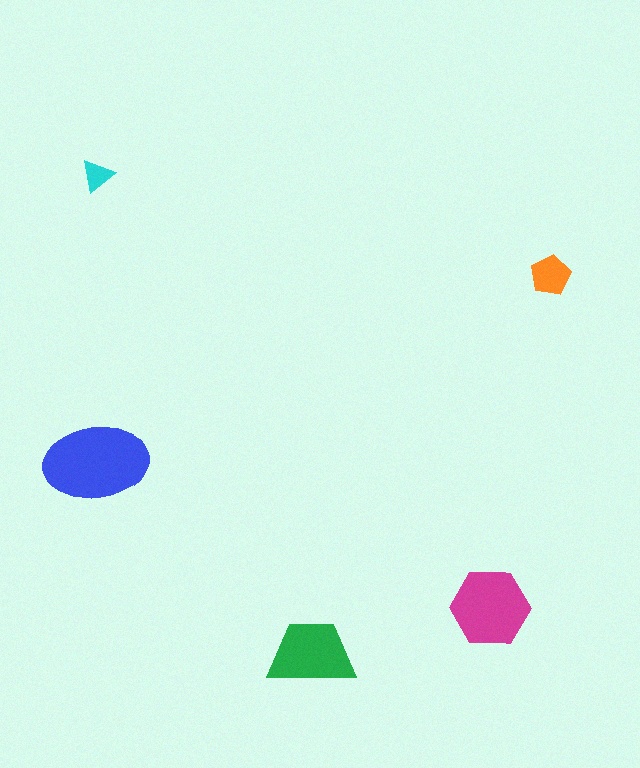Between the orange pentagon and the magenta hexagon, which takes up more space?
The magenta hexagon.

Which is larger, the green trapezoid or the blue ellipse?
The blue ellipse.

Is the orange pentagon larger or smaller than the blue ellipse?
Smaller.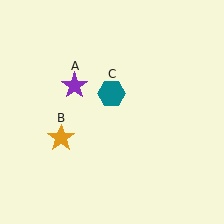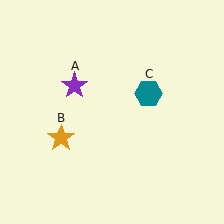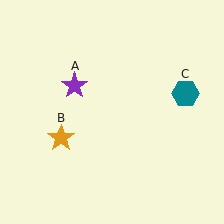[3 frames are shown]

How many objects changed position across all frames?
1 object changed position: teal hexagon (object C).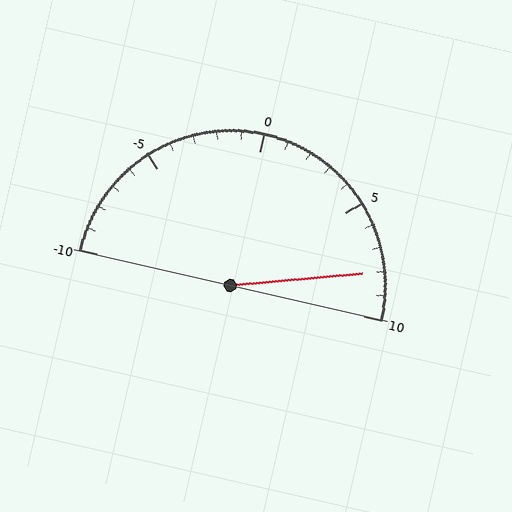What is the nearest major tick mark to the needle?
The nearest major tick mark is 10.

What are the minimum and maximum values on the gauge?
The gauge ranges from -10 to 10.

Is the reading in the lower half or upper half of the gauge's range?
The reading is in the upper half of the range (-10 to 10).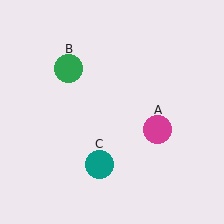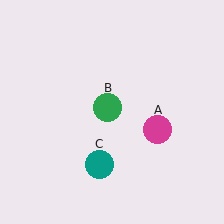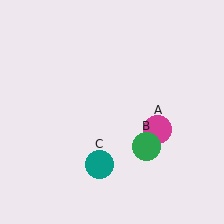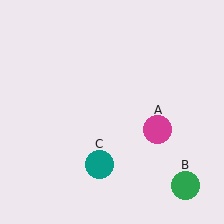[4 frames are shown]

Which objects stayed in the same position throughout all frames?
Magenta circle (object A) and teal circle (object C) remained stationary.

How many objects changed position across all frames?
1 object changed position: green circle (object B).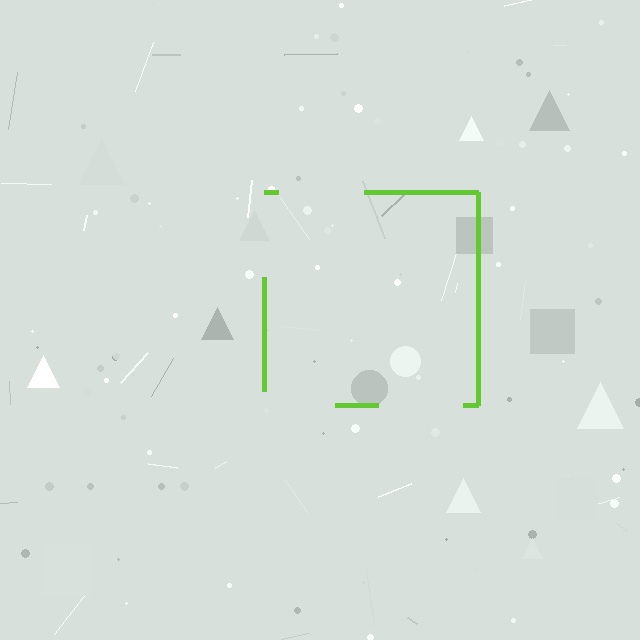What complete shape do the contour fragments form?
The contour fragments form a square.